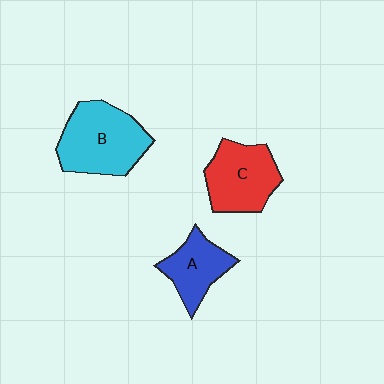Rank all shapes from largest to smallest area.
From largest to smallest: B (cyan), C (red), A (blue).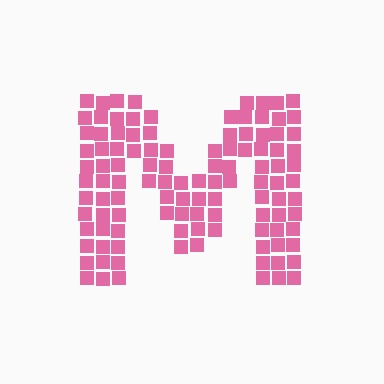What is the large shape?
The large shape is the letter M.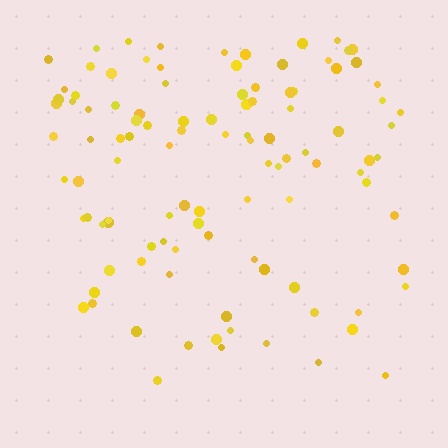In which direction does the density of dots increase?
From bottom to top, with the top side densest.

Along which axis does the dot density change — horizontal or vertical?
Vertical.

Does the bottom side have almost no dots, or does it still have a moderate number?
Still a moderate number, just noticeably fewer than the top.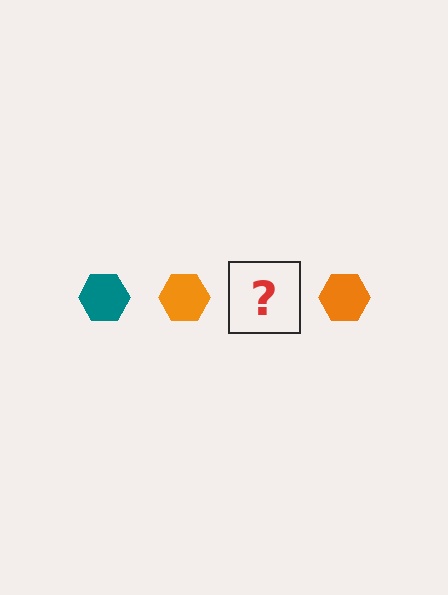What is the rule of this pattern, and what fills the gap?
The rule is that the pattern cycles through teal, orange hexagons. The gap should be filled with a teal hexagon.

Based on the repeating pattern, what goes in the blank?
The blank should be a teal hexagon.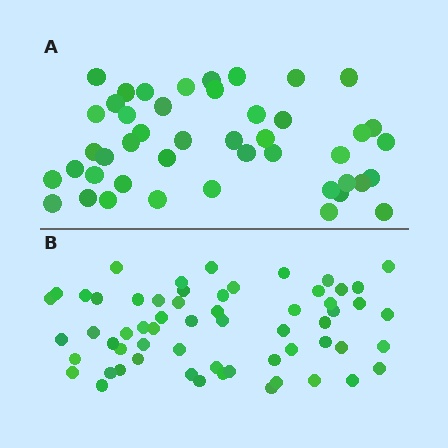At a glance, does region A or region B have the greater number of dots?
Region B (the bottom region) has more dots.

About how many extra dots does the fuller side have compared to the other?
Region B has approximately 15 more dots than region A.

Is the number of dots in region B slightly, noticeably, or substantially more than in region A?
Region B has noticeably more, but not dramatically so. The ratio is roughly 1.3 to 1.